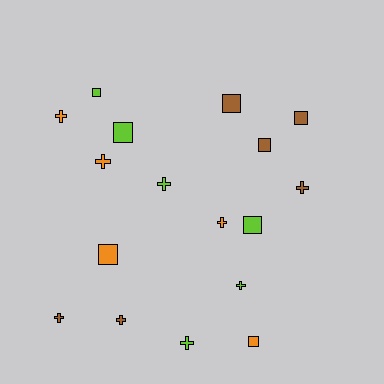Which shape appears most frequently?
Cross, with 9 objects.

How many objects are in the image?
There are 17 objects.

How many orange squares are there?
There are 2 orange squares.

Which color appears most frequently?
Lime, with 6 objects.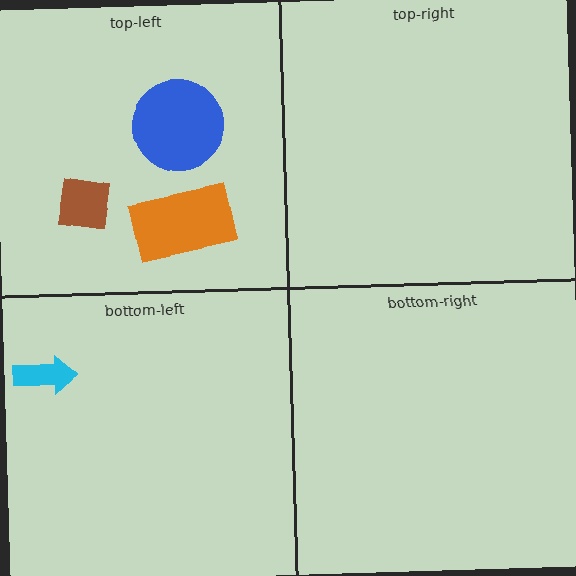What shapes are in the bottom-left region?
The cyan arrow.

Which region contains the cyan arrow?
The bottom-left region.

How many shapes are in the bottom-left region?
1.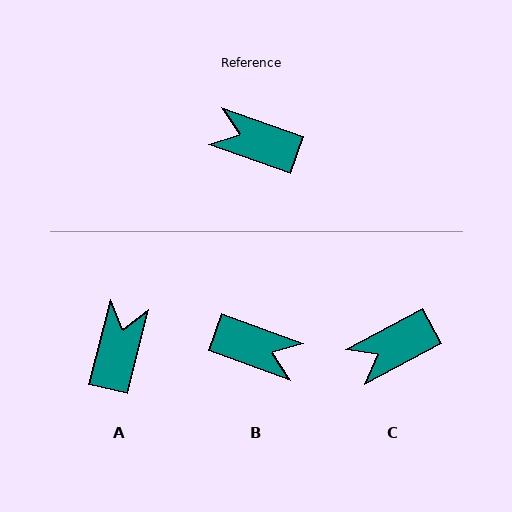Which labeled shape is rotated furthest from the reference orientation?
B, about 179 degrees away.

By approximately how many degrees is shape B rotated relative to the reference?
Approximately 179 degrees counter-clockwise.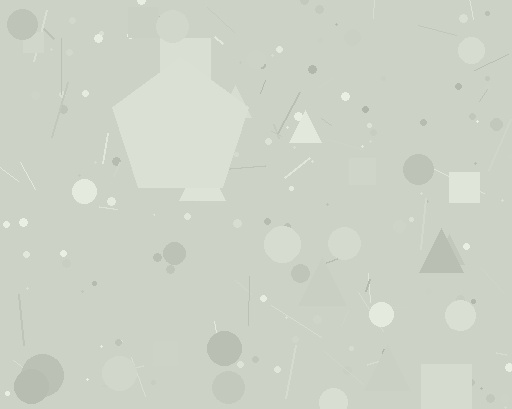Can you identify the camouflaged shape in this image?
The camouflaged shape is a pentagon.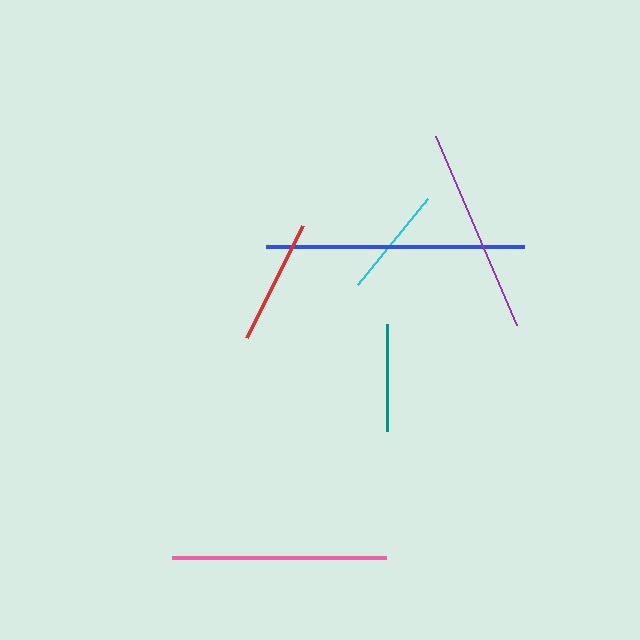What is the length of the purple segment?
The purple segment is approximately 205 pixels long.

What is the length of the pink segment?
The pink segment is approximately 214 pixels long.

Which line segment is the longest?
The blue line is the longest at approximately 258 pixels.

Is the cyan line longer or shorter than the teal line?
The cyan line is longer than the teal line.